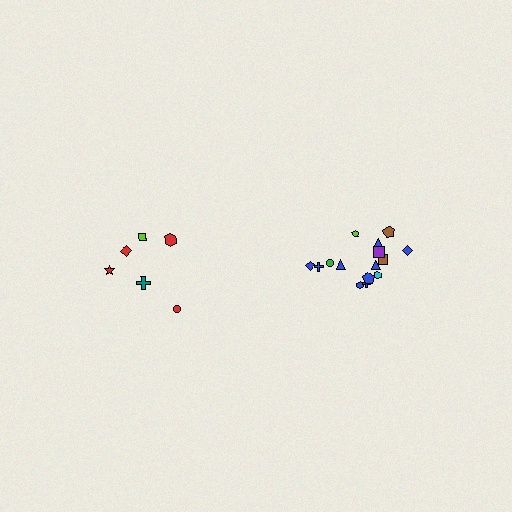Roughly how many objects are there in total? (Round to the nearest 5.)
Roughly 20 objects in total.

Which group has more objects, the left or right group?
The right group.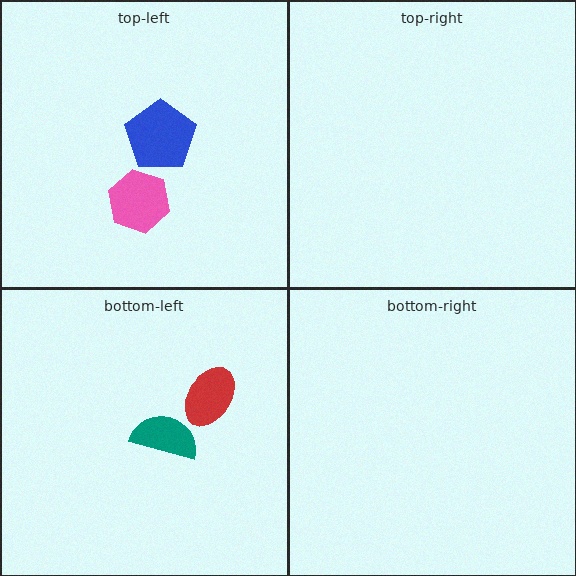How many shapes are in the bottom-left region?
2.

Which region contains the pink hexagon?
The top-left region.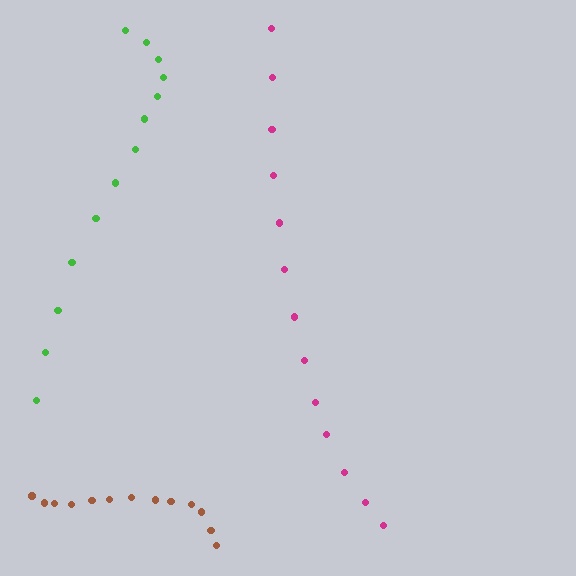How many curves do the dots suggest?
There are 3 distinct paths.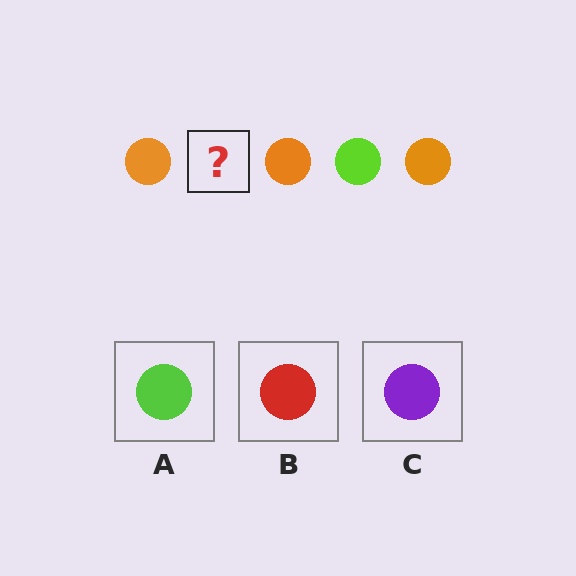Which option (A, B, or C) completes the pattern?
A.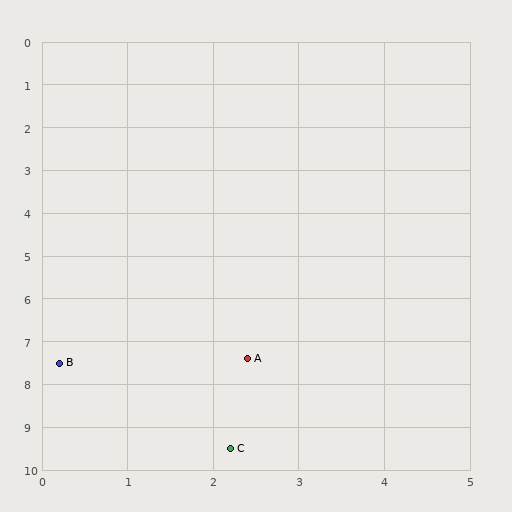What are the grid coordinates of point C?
Point C is at approximately (2.2, 9.5).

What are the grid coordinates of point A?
Point A is at approximately (2.4, 7.4).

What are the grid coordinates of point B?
Point B is at approximately (0.2, 7.5).